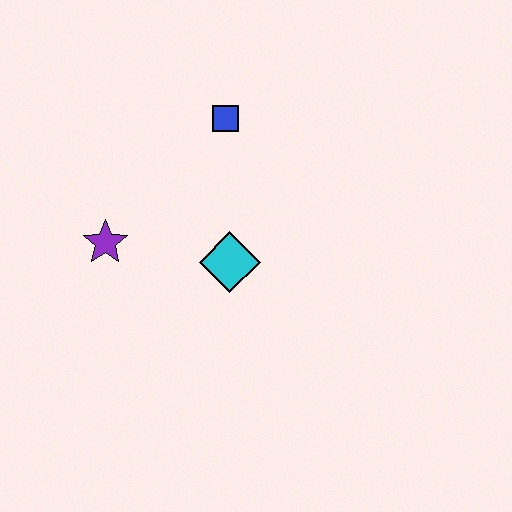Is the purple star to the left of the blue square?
Yes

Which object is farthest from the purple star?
The blue square is farthest from the purple star.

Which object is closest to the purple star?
The cyan diamond is closest to the purple star.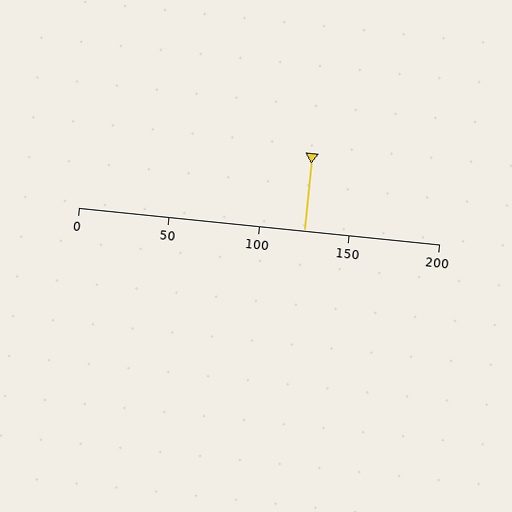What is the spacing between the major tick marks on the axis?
The major ticks are spaced 50 apart.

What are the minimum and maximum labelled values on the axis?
The axis runs from 0 to 200.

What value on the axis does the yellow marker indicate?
The marker indicates approximately 125.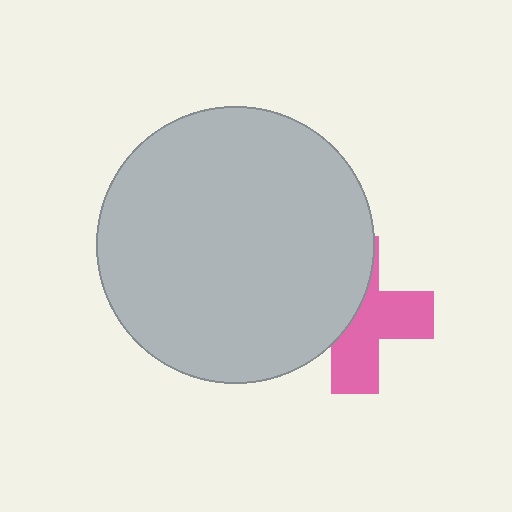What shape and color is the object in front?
The object in front is a light gray circle.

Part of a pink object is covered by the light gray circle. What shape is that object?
It is a cross.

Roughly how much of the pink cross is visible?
About half of it is visible (roughly 52%).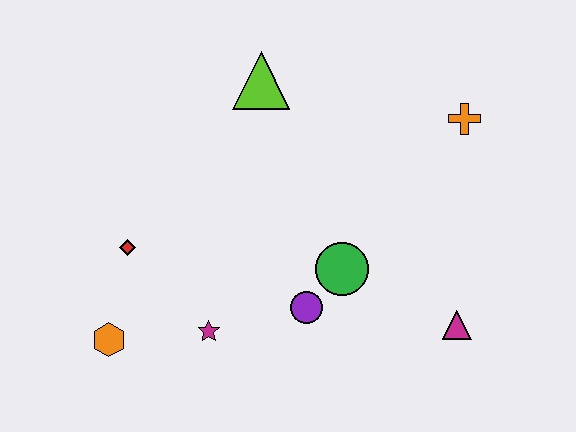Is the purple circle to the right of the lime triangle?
Yes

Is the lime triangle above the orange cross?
Yes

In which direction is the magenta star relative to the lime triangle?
The magenta star is below the lime triangle.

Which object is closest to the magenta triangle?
The green circle is closest to the magenta triangle.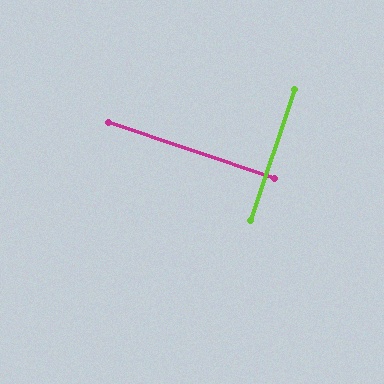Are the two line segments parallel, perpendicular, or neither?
Perpendicular — they meet at approximately 90°.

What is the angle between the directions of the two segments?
Approximately 90 degrees.